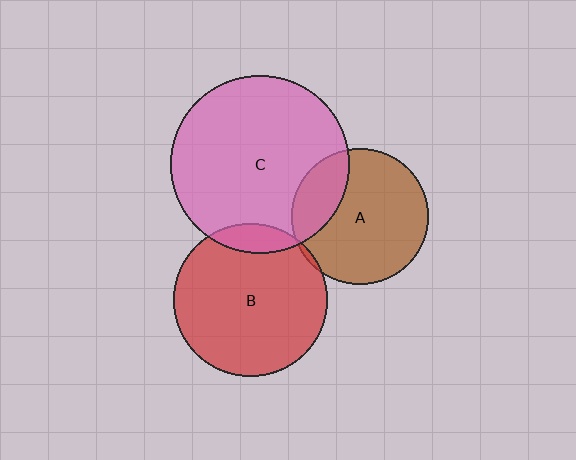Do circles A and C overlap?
Yes.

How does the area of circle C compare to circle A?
Approximately 1.7 times.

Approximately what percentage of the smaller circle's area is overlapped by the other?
Approximately 25%.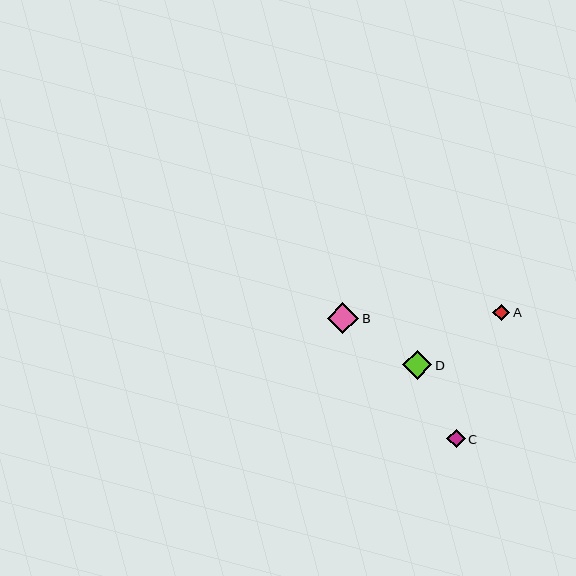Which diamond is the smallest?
Diamond A is the smallest with a size of approximately 17 pixels.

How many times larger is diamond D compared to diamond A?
Diamond D is approximately 1.7 times the size of diamond A.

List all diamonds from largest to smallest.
From largest to smallest: B, D, C, A.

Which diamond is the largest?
Diamond B is the largest with a size of approximately 31 pixels.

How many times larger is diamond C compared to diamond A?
Diamond C is approximately 1.1 times the size of diamond A.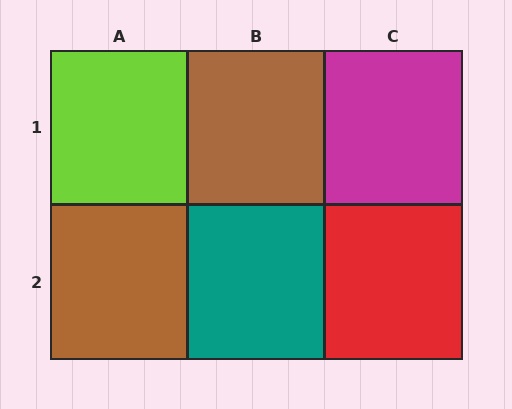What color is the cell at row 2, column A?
Brown.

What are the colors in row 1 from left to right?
Lime, brown, magenta.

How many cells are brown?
2 cells are brown.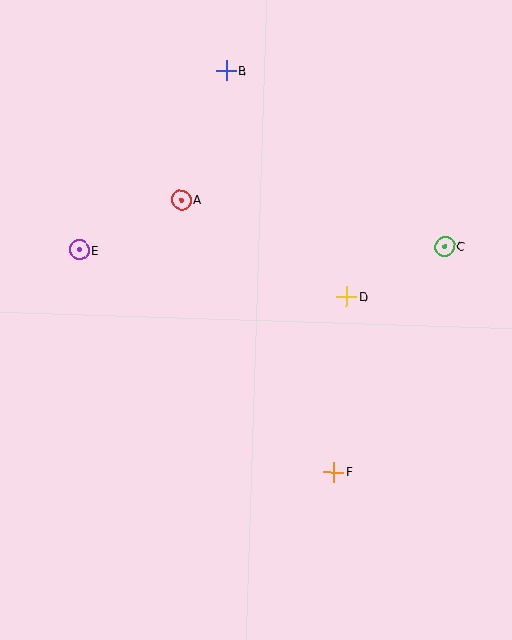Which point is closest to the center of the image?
Point D at (347, 297) is closest to the center.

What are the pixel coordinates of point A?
Point A is at (181, 200).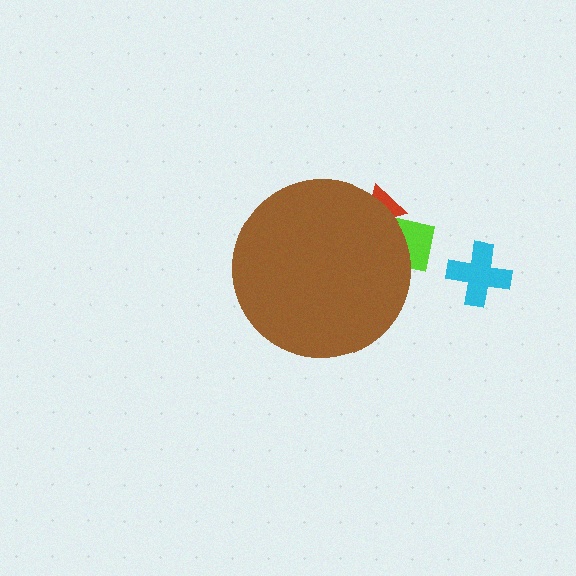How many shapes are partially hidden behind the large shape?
2 shapes are partially hidden.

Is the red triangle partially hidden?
Yes, the red triangle is partially hidden behind the brown circle.